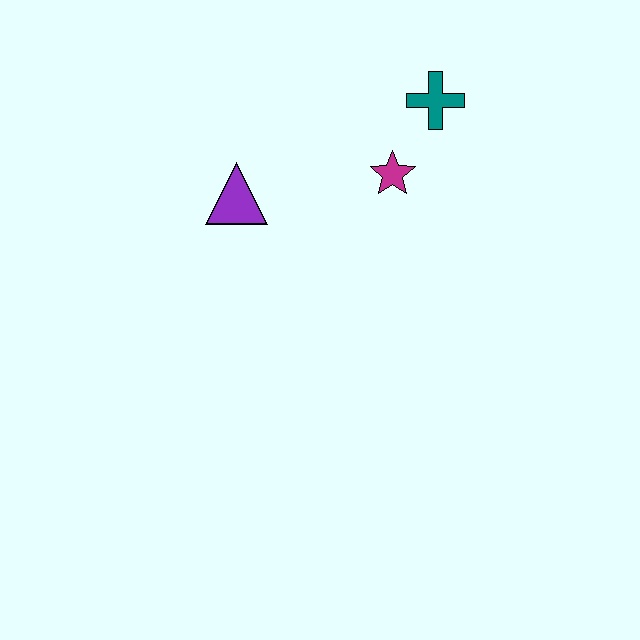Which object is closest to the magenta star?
The teal cross is closest to the magenta star.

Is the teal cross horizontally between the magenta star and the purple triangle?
No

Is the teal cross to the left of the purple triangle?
No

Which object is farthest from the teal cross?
The purple triangle is farthest from the teal cross.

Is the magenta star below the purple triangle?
No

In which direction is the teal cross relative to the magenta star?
The teal cross is above the magenta star.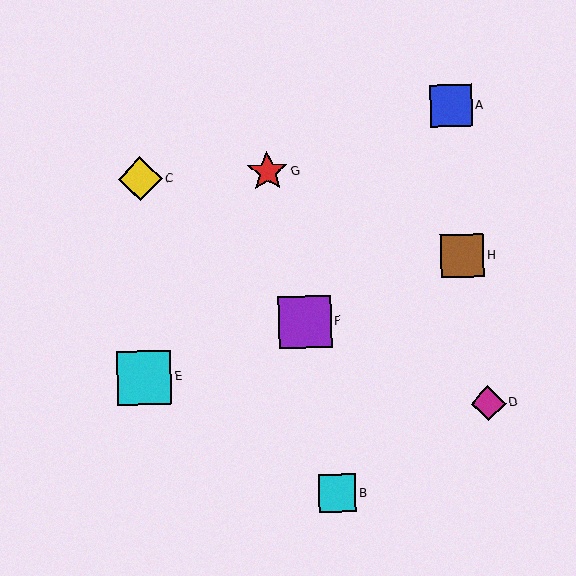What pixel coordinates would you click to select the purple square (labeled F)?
Click at (305, 322) to select the purple square F.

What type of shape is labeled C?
Shape C is a yellow diamond.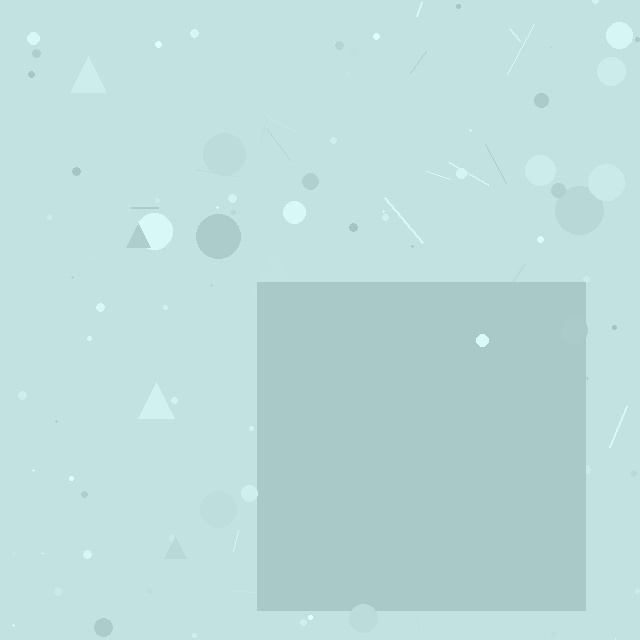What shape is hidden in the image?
A square is hidden in the image.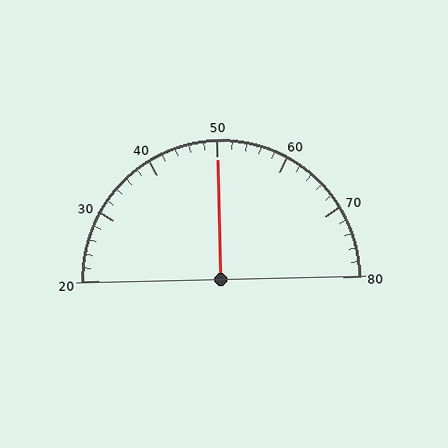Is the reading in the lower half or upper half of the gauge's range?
The reading is in the upper half of the range (20 to 80).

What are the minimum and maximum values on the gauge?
The gauge ranges from 20 to 80.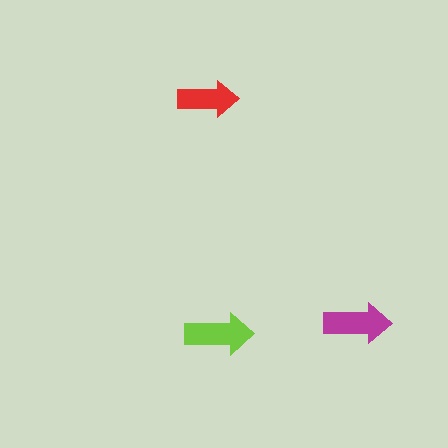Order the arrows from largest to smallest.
the lime one, the magenta one, the red one.